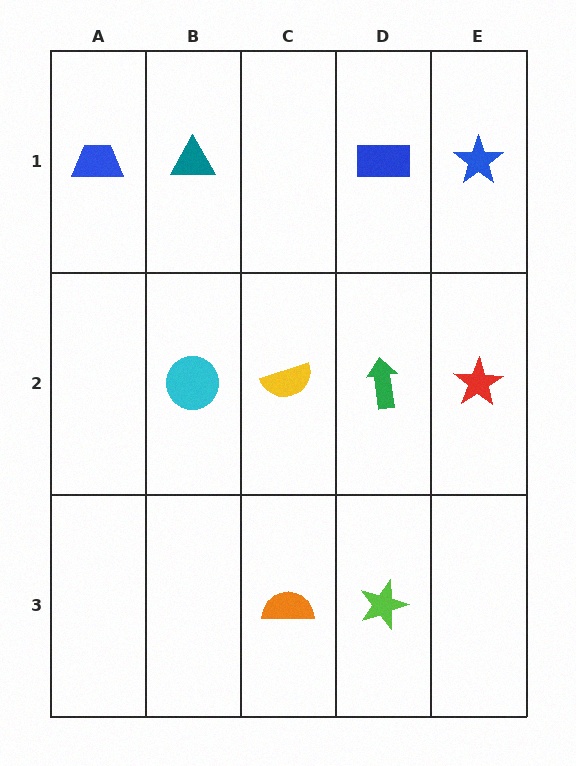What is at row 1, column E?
A blue star.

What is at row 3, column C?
An orange semicircle.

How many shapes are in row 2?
4 shapes.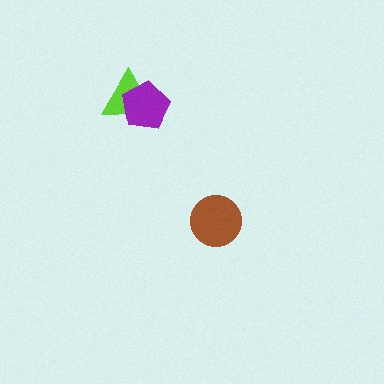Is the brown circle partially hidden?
No, no other shape covers it.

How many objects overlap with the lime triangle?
1 object overlaps with the lime triangle.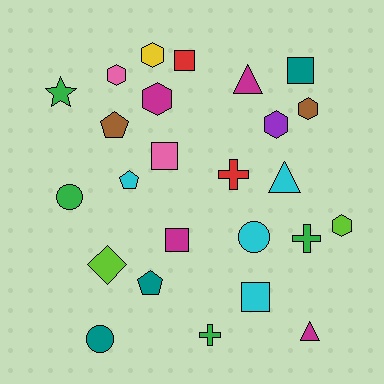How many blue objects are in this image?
There are no blue objects.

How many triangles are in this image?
There are 3 triangles.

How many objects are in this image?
There are 25 objects.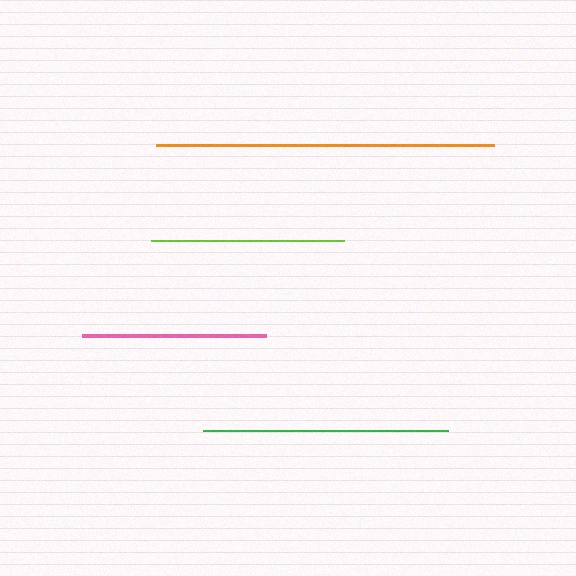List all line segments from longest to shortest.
From longest to shortest: orange, green, lime, pink.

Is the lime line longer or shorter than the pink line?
The lime line is longer than the pink line.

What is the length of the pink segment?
The pink segment is approximately 184 pixels long.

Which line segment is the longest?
The orange line is the longest at approximately 338 pixels.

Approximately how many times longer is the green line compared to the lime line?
The green line is approximately 1.3 times the length of the lime line.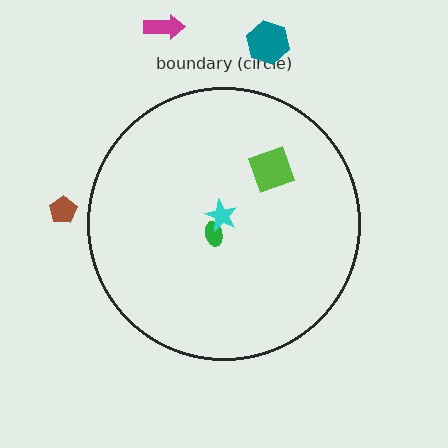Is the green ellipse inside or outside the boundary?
Inside.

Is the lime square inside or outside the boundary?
Inside.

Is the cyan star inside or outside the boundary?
Inside.